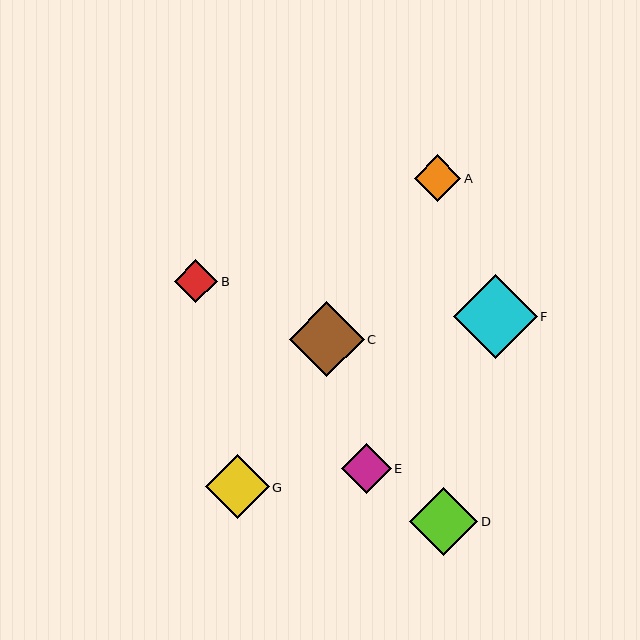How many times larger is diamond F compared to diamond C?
Diamond F is approximately 1.1 times the size of diamond C.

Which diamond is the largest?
Diamond F is the largest with a size of approximately 83 pixels.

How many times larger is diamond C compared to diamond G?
Diamond C is approximately 1.2 times the size of diamond G.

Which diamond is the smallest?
Diamond B is the smallest with a size of approximately 43 pixels.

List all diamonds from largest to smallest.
From largest to smallest: F, C, D, G, E, A, B.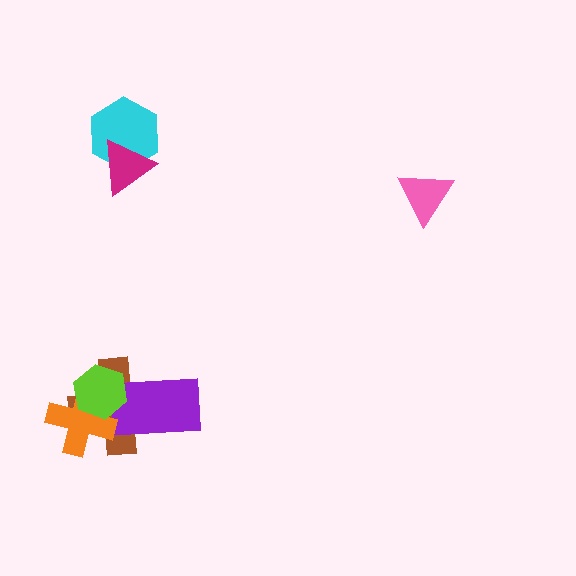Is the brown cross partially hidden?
Yes, it is partially covered by another shape.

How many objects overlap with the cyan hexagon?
1 object overlaps with the cyan hexagon.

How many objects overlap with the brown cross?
3 objects overlap with the brown cross.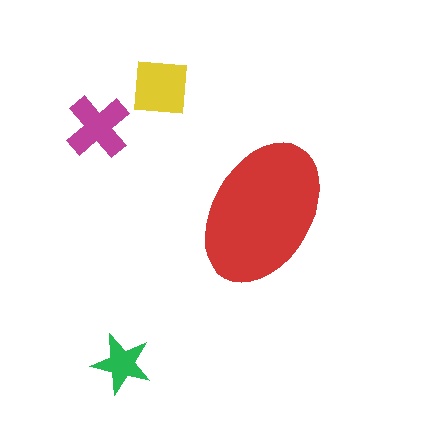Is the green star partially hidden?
No, the green star is fully visible.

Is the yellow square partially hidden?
No, the yellow square is fully visible.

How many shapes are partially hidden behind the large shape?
0 shapes are partially hidden.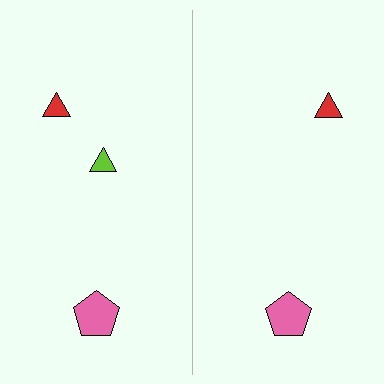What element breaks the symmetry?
A lime triangle is missing from the right side.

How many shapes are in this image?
There are 5 shapes in this image.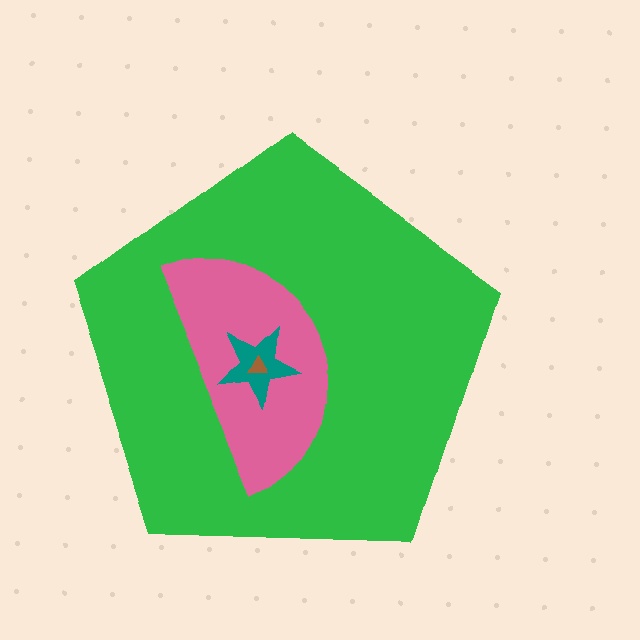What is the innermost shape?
The brown triangle.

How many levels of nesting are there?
4.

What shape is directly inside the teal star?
The brown triangle.